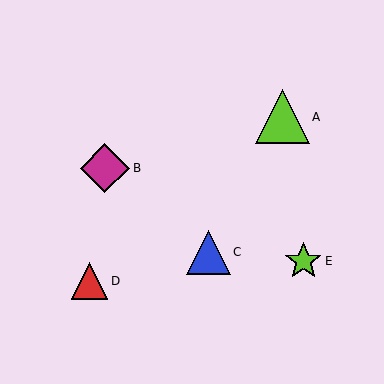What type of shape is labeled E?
Shape E is a lime star.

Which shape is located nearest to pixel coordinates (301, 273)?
The lime star (labeled E) at (303, 261) is nearest to that location.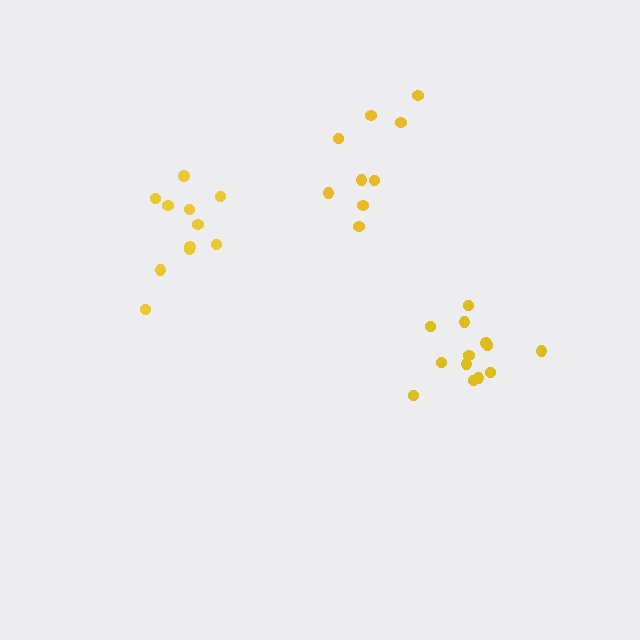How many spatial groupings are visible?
There are 3 spatial groupings.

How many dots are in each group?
Group 1: 13 dots, Group 2: 11 dots, Group 3: 9 dots (33 total).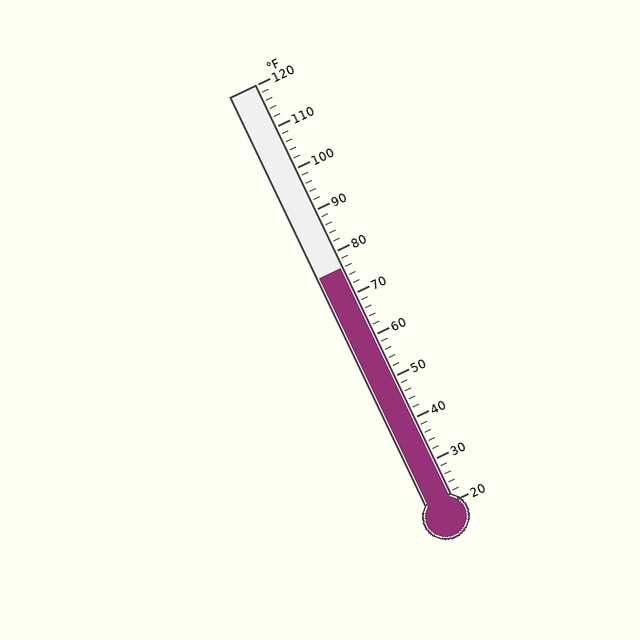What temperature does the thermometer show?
The thermometer shows approximately 76°F.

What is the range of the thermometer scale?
The thermometer scale ranges from 20°F to 120°F.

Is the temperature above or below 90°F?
The temperature is below 90°F.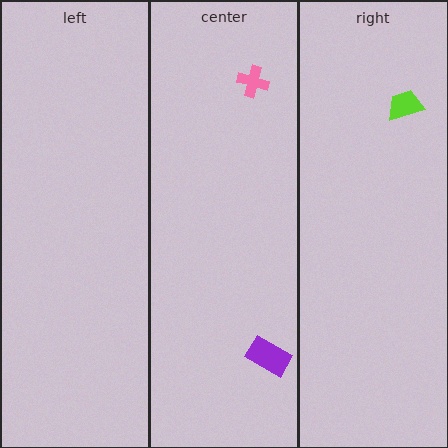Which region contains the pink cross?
The center region.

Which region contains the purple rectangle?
The center region.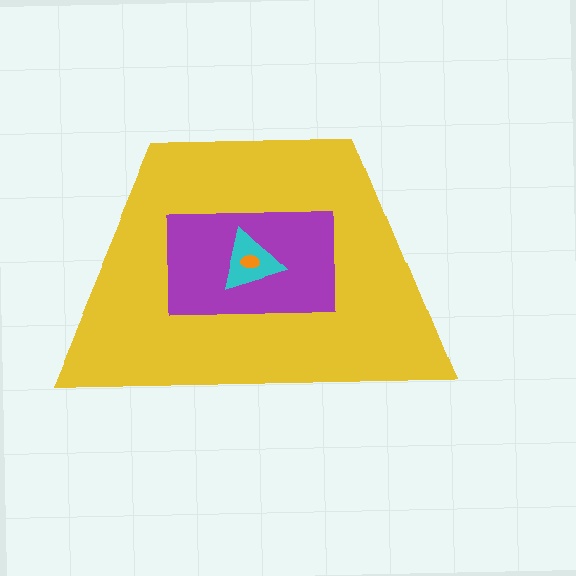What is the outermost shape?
The yellow trapezoid.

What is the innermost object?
The orange ellipse.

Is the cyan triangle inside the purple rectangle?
Yes.